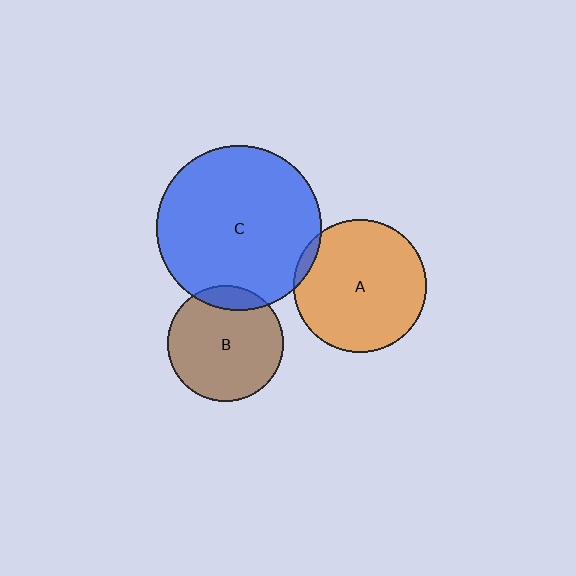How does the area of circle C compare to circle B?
Approximately 2.0 times.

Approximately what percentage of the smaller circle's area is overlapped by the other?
Approximately 10%.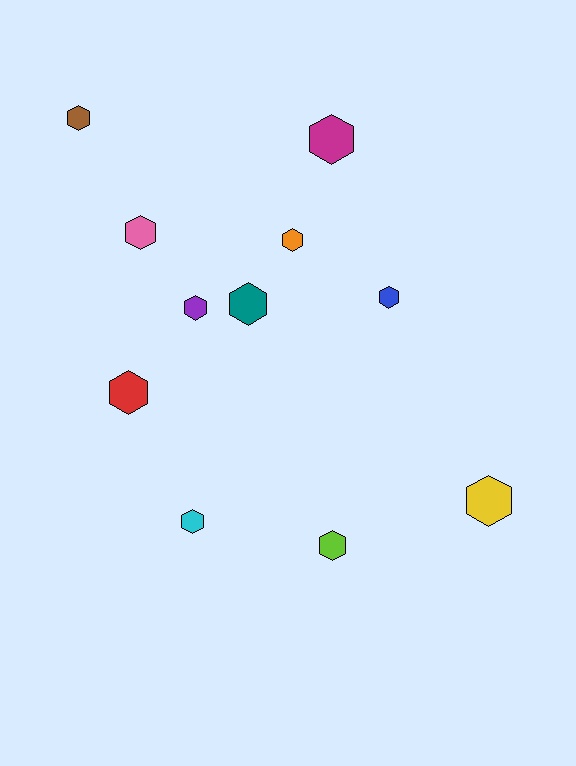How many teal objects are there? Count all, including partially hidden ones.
There is 1 teal object.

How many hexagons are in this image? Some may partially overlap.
There are 11 hexagons.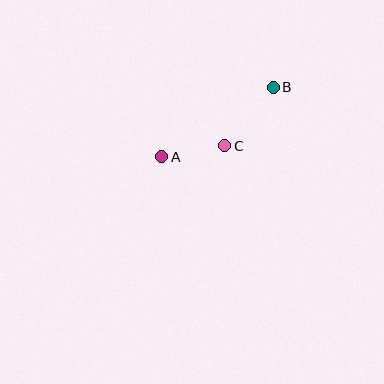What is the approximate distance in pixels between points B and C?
The distance between B and C is approximately 76 pixels.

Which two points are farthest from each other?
Points A and B are farthest from each other.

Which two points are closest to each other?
Points A and C are closest to each other.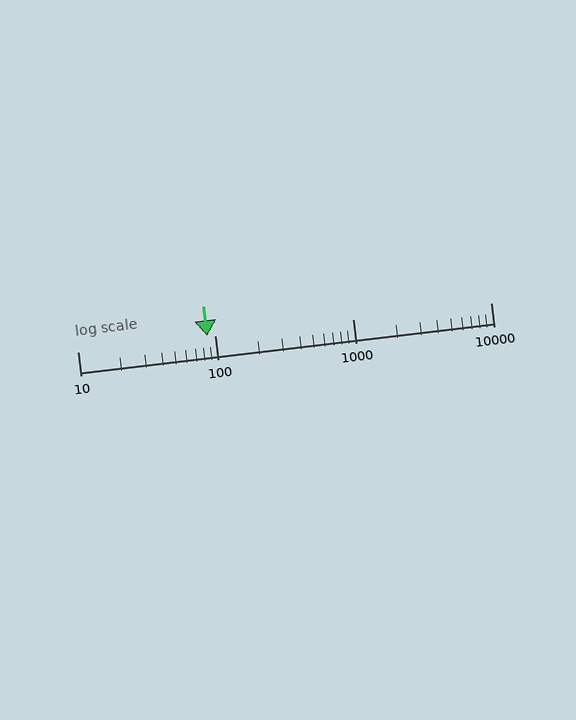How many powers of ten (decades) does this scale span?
The scale spans 3 decades, from 10 to 10000.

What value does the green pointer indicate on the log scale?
The pointer indicates approximately 88.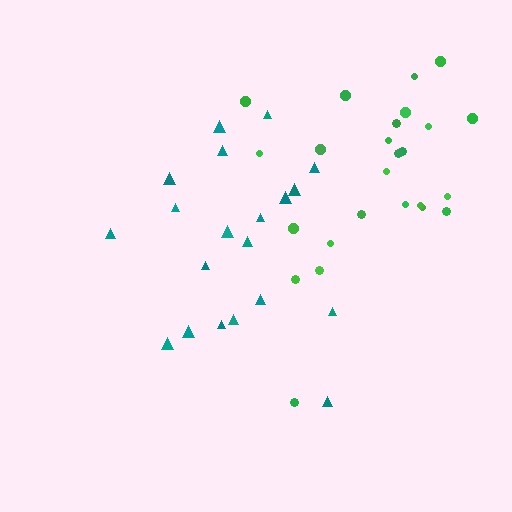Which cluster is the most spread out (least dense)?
Teal.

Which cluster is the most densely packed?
Green.